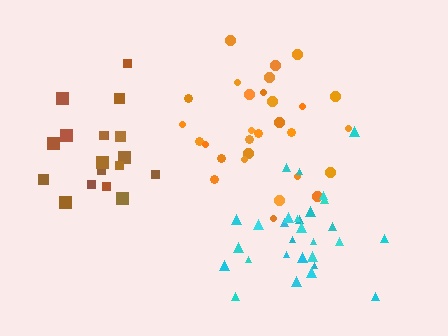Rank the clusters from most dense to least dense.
orange, brown, cyan.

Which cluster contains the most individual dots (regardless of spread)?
Orange (29).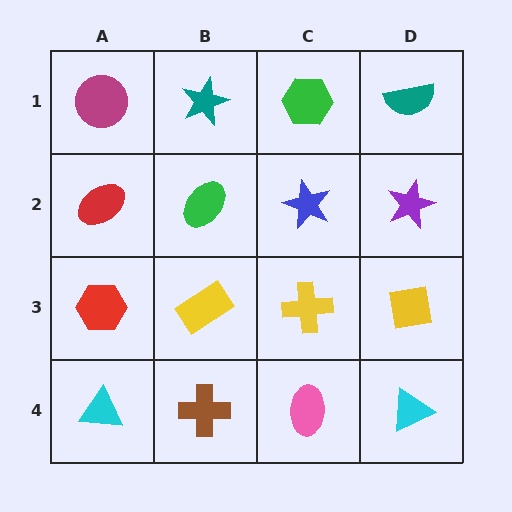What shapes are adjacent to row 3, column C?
A blue star (row 2, column C), a pink ellipse (row 4, column C), a yellow rectangle (row 3, column B), a yellow square (row 3, column D).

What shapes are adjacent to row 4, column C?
A yellow cross (row 3, column C), a brown cross (row 4, column B), a cyan triangle (row 4, column D).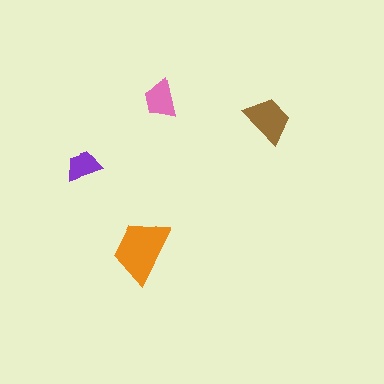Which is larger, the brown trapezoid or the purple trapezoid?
The brown one.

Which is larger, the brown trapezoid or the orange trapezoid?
The orange one.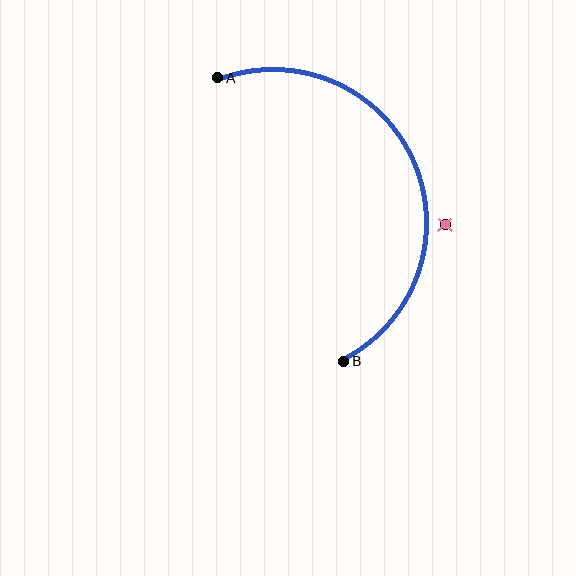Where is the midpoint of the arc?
The arc midpoint is the point on the curve farthest from the straight line joining A and B. It sits to the right of that line.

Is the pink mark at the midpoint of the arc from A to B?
No — the pink mark does not lie on the arc at all. It sits slightly outside the curve.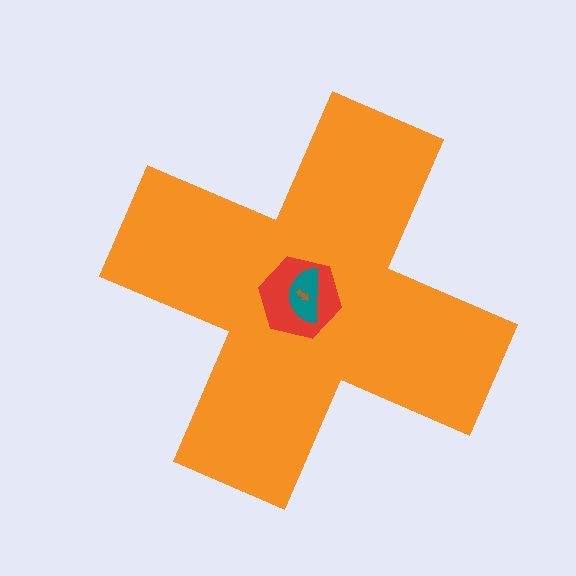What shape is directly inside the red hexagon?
The teal semicircle.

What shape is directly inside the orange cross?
The red hexagon.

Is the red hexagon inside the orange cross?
Yes.